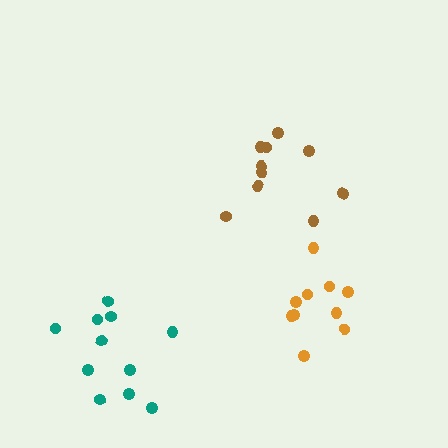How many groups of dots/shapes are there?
There are 3 groups.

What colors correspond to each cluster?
The clusters are colored: orange, teal, brown.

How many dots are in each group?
Group 1: 10 dots, Group 2: 11 dots, Group 3: 10 dots (31 total).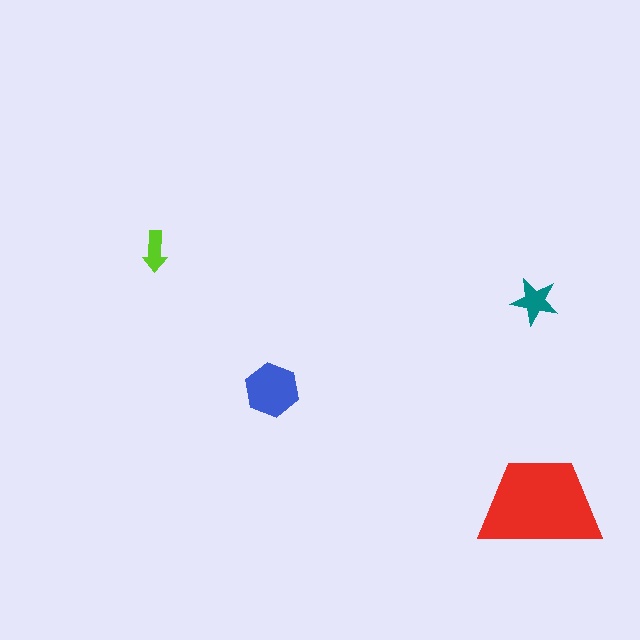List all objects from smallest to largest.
The lime arrow, the teal star, the blue hexagon, the red trapezoid.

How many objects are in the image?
There are 4 objects in the image.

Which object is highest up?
The lime arrow is topmost.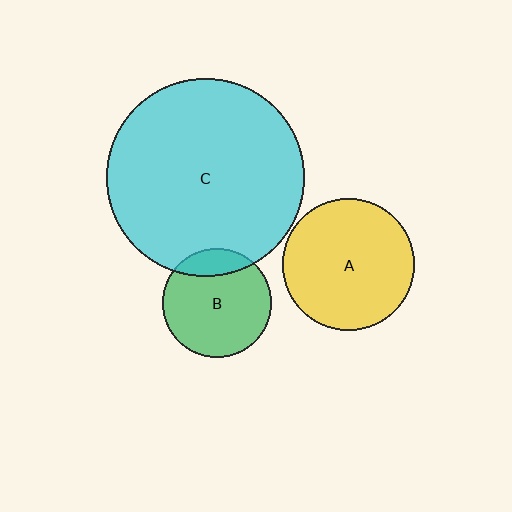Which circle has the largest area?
Circle C (cyan).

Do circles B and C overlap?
Yes.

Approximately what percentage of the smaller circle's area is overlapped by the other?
Approximately 15%.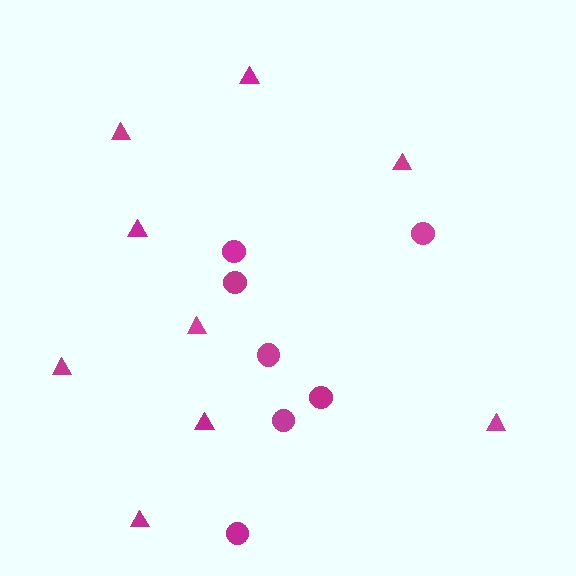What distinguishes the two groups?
There are 2 groups: one group of triangles (9) and one group of circles (7).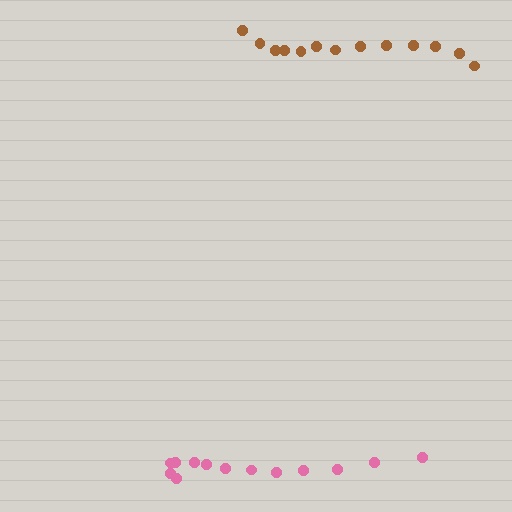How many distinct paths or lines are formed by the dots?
There are 2 distinct paths.